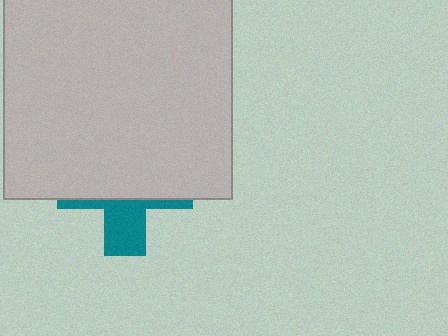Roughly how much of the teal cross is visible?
A small part of it is visible (roughly 34%).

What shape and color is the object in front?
The object in front is a light gray square.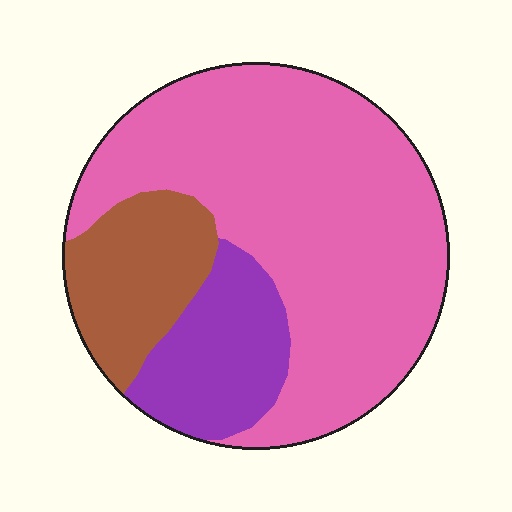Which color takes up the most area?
Pink, at roughly 65%.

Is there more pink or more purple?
Pink.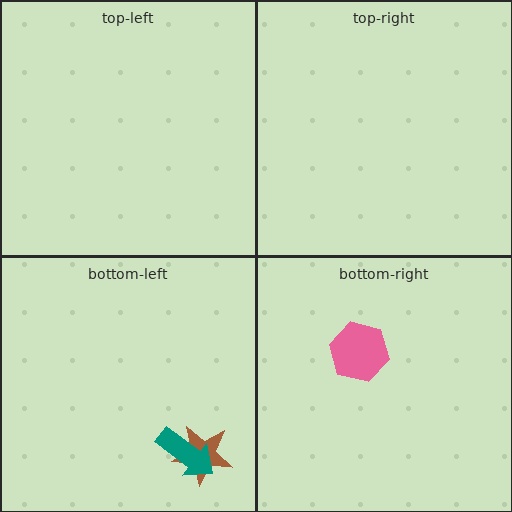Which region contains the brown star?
The bottom-left region.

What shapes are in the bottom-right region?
The pink hexagon.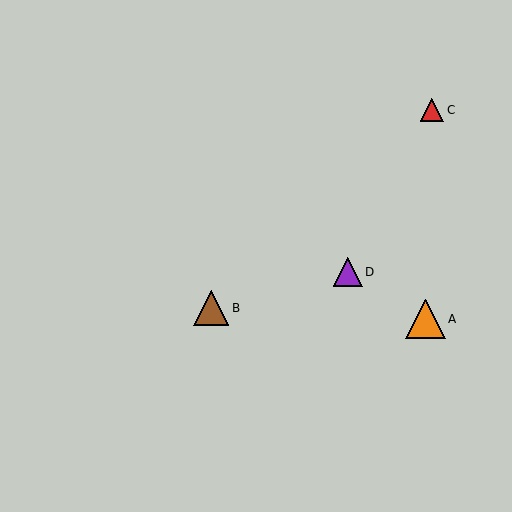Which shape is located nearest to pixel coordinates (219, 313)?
The brown triangle (labeled B) at (211, 308) is nearest to that location.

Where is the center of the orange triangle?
The center of the orange triangle is at (425, 319).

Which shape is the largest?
The orange triangle (labeled A) is the largest.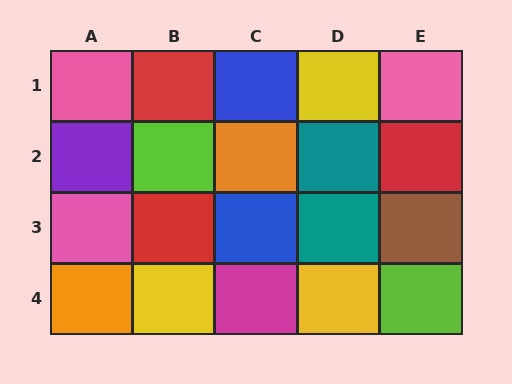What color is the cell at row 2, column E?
Red.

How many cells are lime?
2 cells are lime.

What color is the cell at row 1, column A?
Pink.